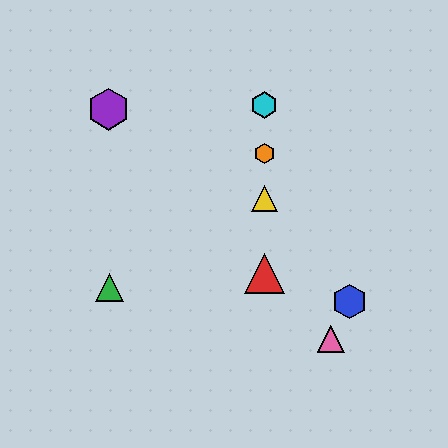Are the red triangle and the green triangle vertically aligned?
No, the red triangle is at x≈264 and the green triangle is at x≈109.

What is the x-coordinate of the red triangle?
The red triangle is at x≈264.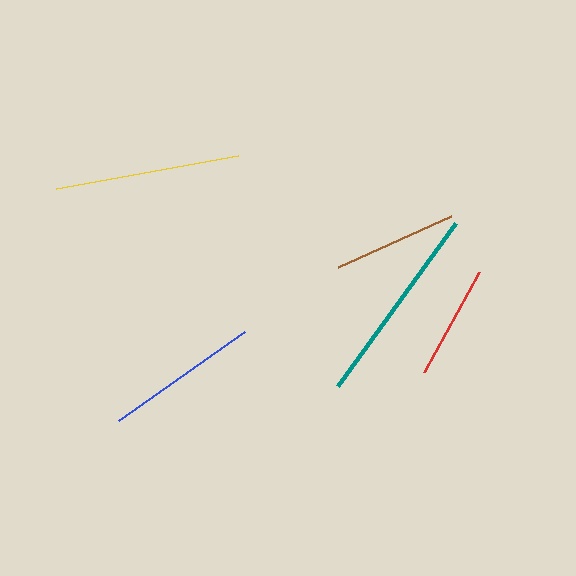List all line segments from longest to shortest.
From longest to shortest: teal, yellow, blue, brown, red.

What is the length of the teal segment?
The teal segment is approximately 201 pixels long.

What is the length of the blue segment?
The blue segment is approximately 154 pixels long.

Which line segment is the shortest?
The red line is the shortest at approximately 114 pixels.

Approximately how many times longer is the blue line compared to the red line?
The blue line is approximately 1.3 times the length of the red line.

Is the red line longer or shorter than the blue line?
The blue line is longer than the red line.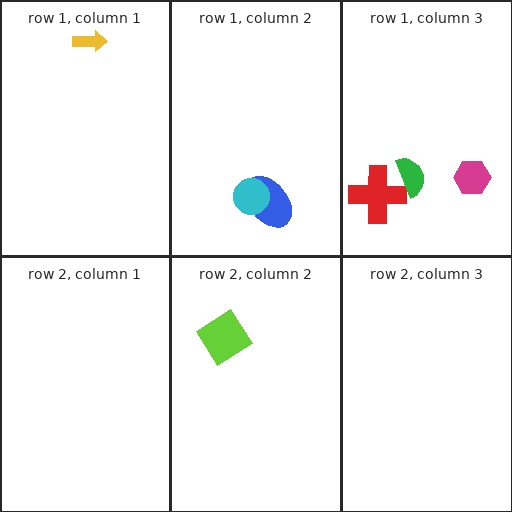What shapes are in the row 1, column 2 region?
The blue ellipse, the cyan circle.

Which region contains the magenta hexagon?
The row 1, column 3 region.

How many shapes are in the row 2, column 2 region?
1.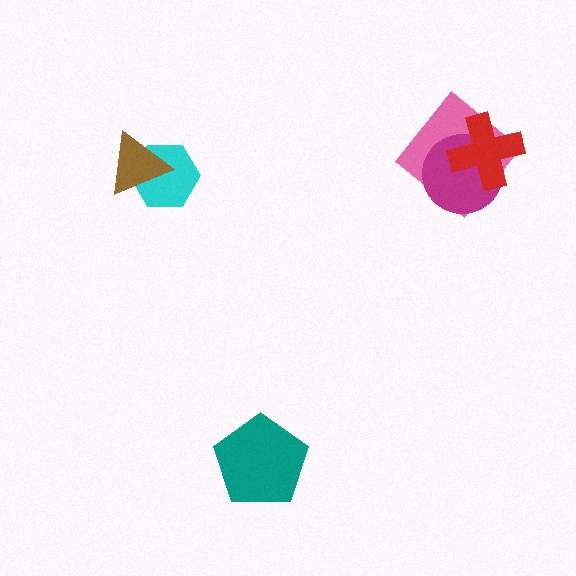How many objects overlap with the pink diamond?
2 objects overlap with the pink diamond.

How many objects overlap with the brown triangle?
1 object overlaps with the brown triangle.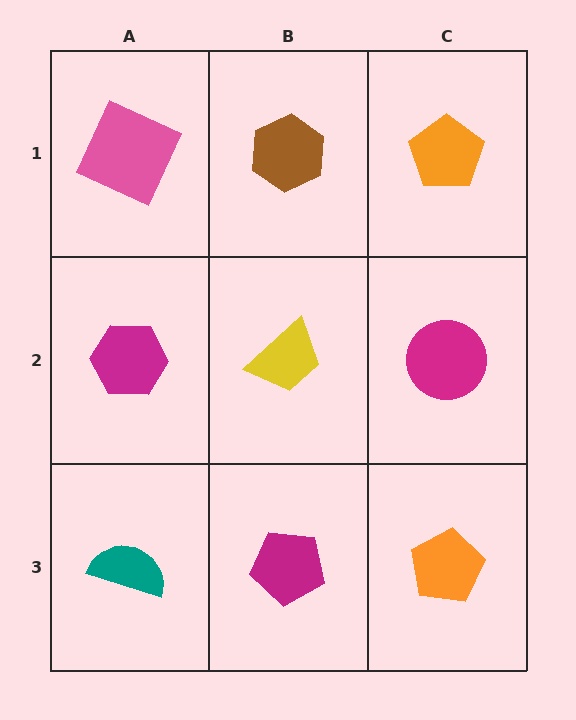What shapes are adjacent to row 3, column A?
A magenta hexagon (row 2, column A), a magenta pentagon (row 3, column B).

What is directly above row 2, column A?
A pink square.